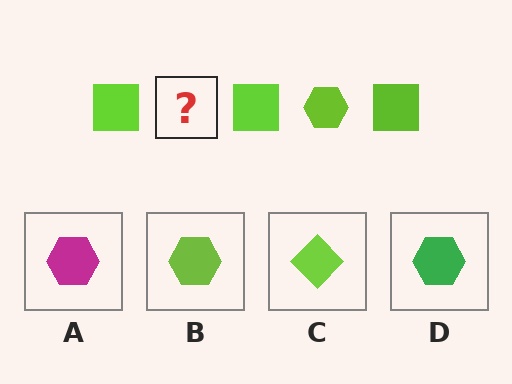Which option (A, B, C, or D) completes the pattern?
B.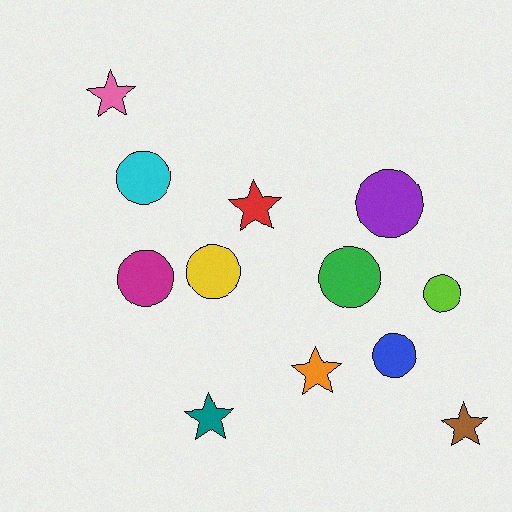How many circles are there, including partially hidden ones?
There are 7 circles.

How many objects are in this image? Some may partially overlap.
There are 12 objects.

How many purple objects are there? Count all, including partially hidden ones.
There is 1 purple object.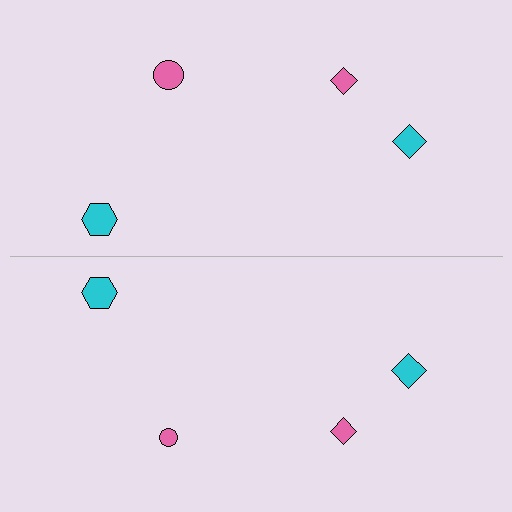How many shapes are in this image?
There are 8 shapes in this image.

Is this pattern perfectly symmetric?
No, the pattern is not perfectly symmetric. The pink circle on the bottom side has a different size than its mirror counterpart.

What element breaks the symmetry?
The pink circle on the bottom side has a different size than its mirror counterpart.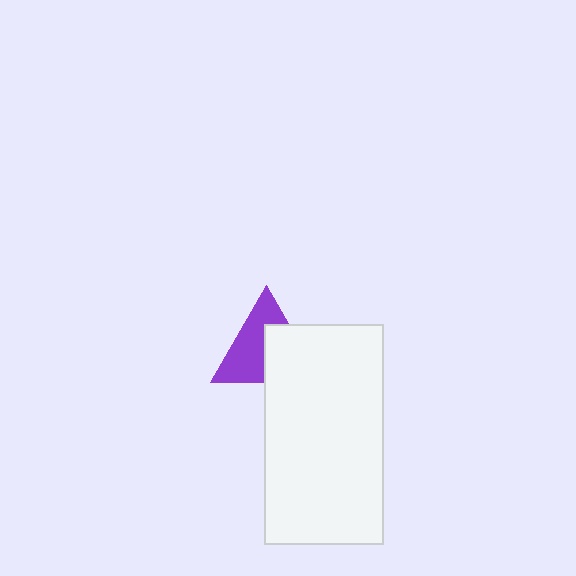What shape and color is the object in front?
The object in front is a white rectangle.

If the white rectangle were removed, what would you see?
You would see the complete purple triangle.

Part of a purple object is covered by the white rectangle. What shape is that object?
It is a triangle.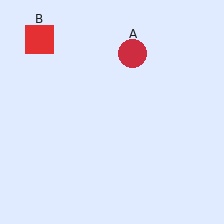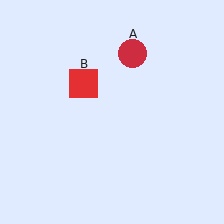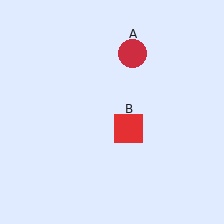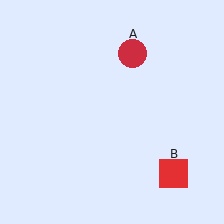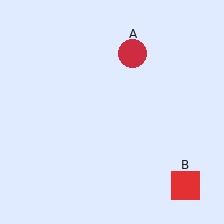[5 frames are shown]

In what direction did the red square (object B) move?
The red square (object B) moved down and to the right.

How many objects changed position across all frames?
1 object changed position: red square (object B).